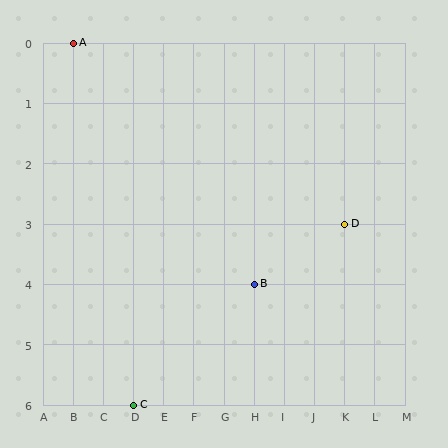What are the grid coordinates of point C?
Point C is at grid coordinates (D, 6).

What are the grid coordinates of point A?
Point A is at grid coordinates (B, 0).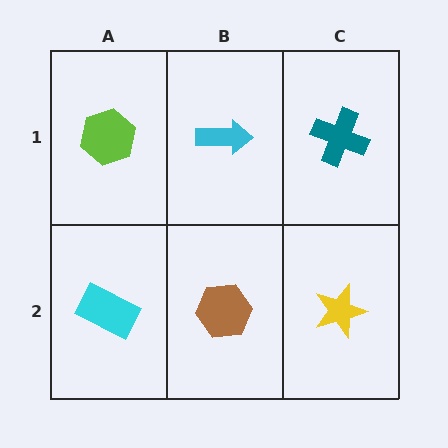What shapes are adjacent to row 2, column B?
A cyan arrow (row 1, column B), a cyan rectangle (row 2, column A), a yellow star (row 2, column C).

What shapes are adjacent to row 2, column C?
A teal cross (row 1, column C), a brown hexagon (row 2, column B).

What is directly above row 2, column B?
A cyan arrow.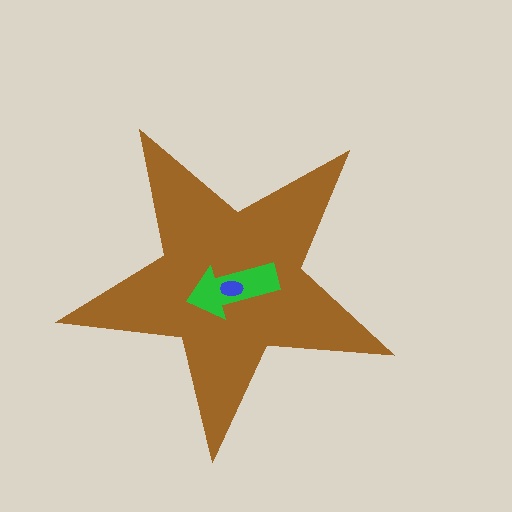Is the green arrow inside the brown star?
Yes.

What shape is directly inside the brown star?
The green arrow.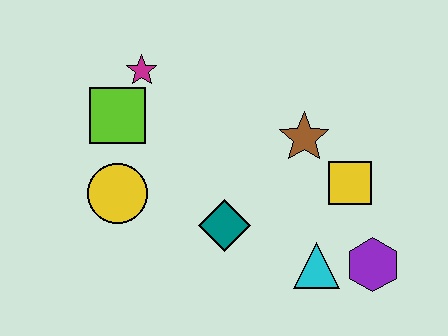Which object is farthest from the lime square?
The purple hexagon is farthest from the lime square.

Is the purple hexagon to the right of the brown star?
Yes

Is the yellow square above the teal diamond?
Yes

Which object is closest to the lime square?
The magenta star is closest to the lime square.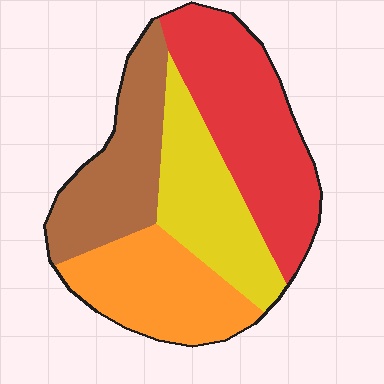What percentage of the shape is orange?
Orange covers around 25% of the shape.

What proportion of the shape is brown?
Brown covers about 25% of the shape.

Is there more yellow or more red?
Red.